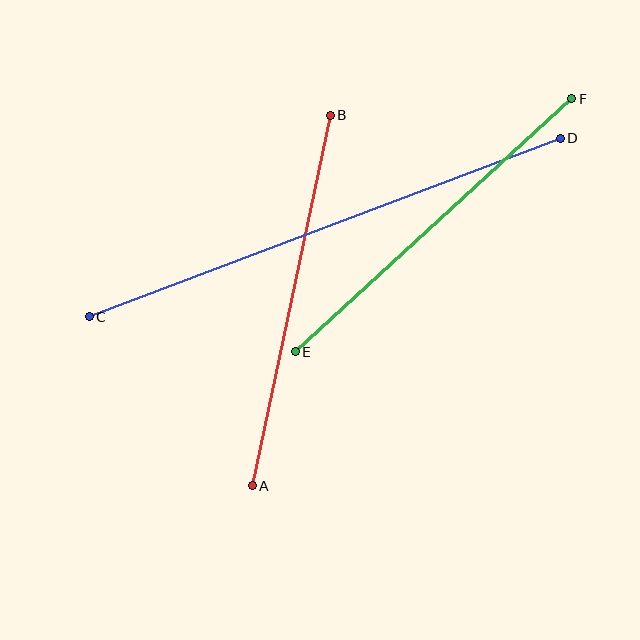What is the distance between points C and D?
The distance is approximately 504 pixels.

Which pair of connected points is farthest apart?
Points C and D are farthest apart.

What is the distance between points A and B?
The distance is approximately 379 pixels.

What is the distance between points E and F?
The distance is approximately 374 pixels.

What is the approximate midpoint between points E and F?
The midpoint is at approximately (434, 225) pixels.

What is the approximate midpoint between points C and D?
The midpoint is at approximately (325, 228) pixels.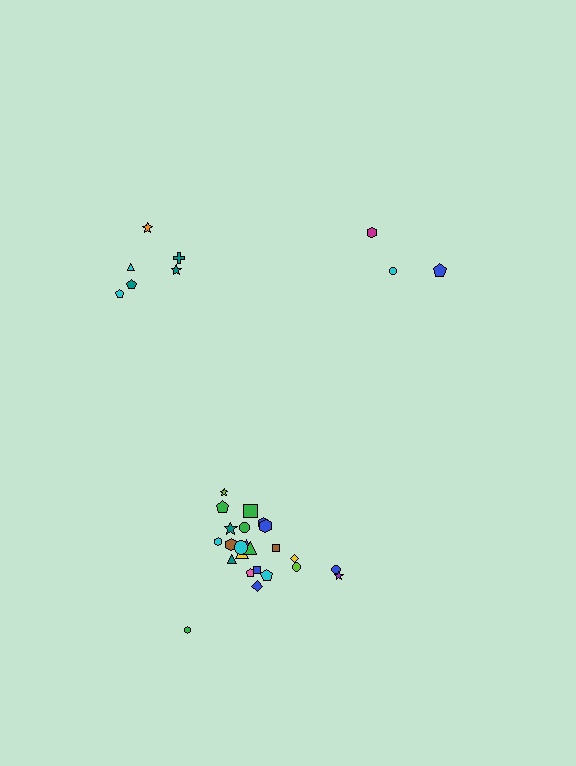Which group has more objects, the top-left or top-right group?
The top-left group.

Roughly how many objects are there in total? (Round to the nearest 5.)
Roughly 35 objects in total.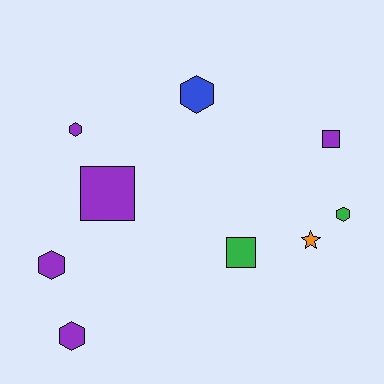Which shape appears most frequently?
Hexagon, with 5 objects.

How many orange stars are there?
There is 1 orange star.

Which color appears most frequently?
Purple, with 5 objects.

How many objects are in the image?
There are 9 objects.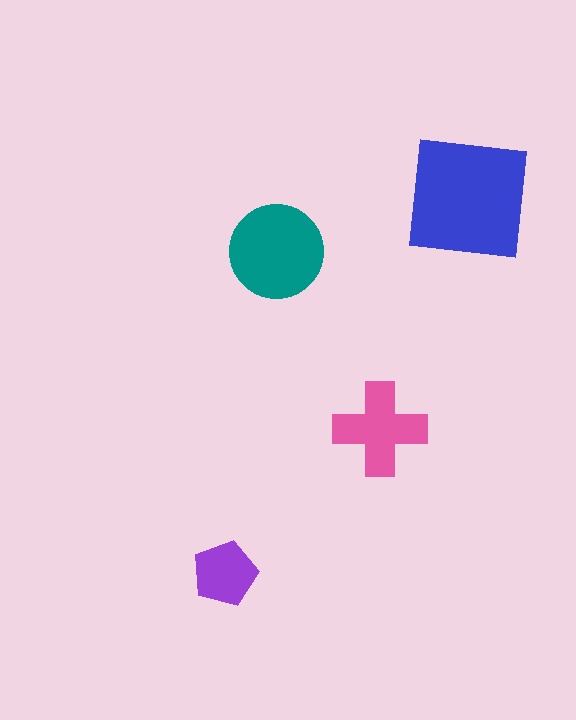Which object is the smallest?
The purple pentagon.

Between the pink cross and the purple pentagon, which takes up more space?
The pink cross.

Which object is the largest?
The blue square.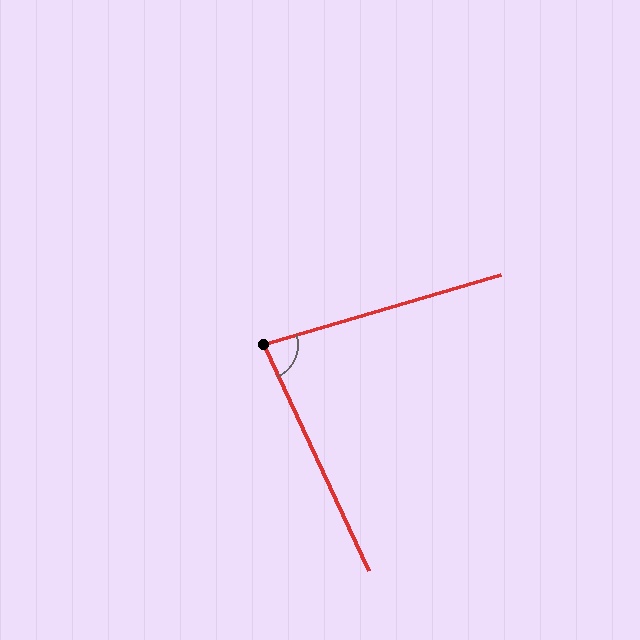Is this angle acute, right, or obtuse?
It is acute.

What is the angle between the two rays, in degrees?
Approximately 82 degrees.